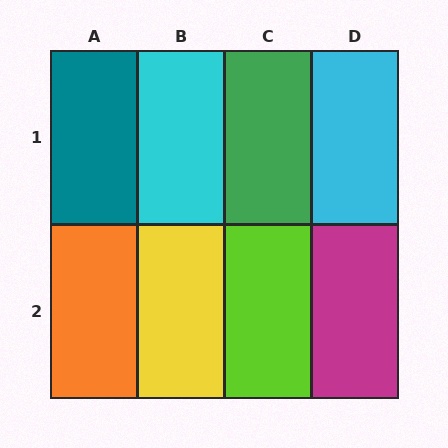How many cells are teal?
1 cell is teal.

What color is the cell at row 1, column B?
Cyan.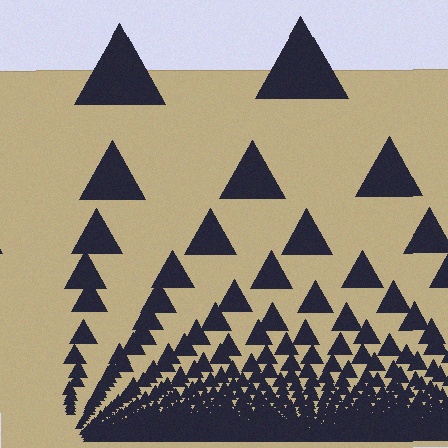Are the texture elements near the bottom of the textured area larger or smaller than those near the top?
Smaller. The gradient is inverted — elements near the bottom are smaller and denser.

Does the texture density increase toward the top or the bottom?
Density increases toward the bottom.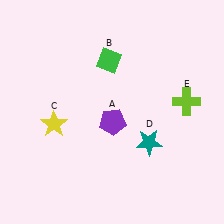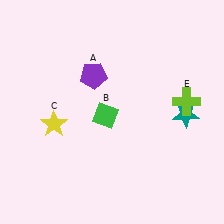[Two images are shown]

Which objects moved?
The objects that moved are: the purple pentagon (A), the green diamond (B), the teal star (D).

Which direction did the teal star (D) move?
The teal star (D) moved right.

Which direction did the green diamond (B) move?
The green diamond (B) moved down.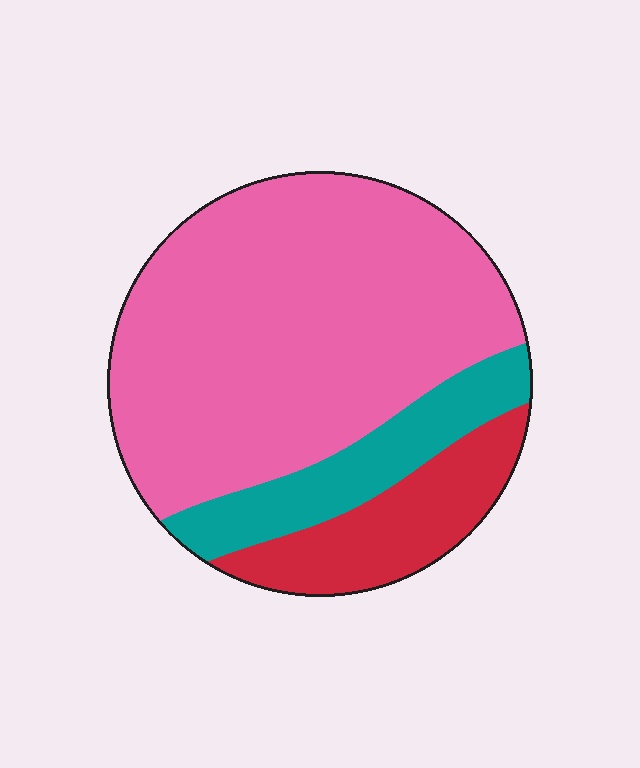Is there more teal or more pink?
Pink.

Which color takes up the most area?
Pink, at roughly 65%.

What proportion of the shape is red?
Red covers 17% of the shape.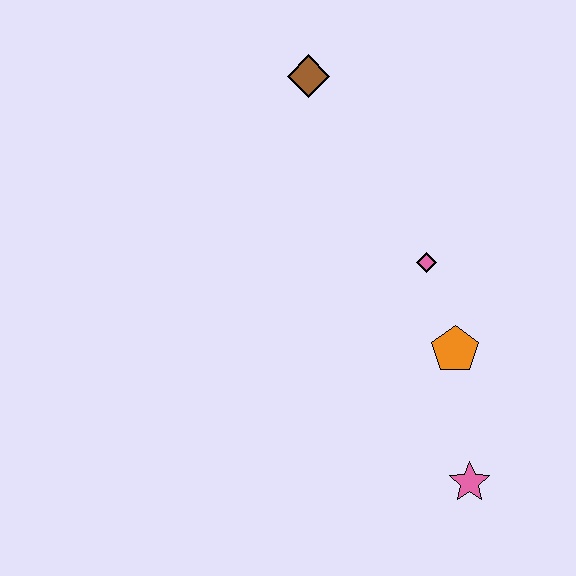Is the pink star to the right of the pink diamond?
Yes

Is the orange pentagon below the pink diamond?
Yes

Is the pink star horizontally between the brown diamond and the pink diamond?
No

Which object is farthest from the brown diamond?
The pink star is farthest from the brown diamond.